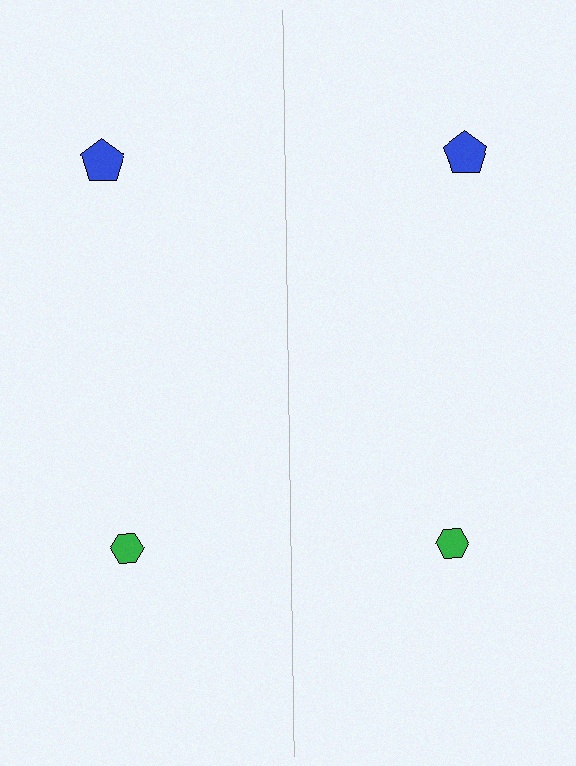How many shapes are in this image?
There are 4 shapes in this image.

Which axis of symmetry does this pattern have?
The pattern has a vertical axis of symmetry running through the center of the image.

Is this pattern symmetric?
Yes, this pattern has bilateral (reflection) symmetry.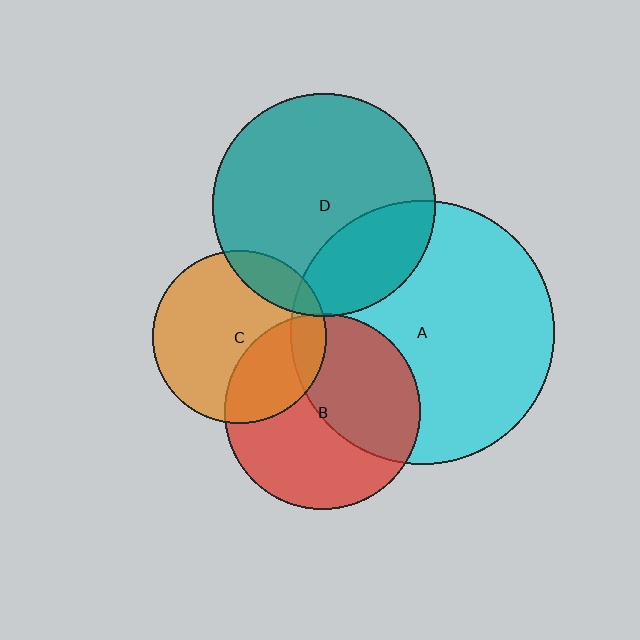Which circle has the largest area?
Circle A (cyan).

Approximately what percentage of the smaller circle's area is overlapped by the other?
Approximately 25%.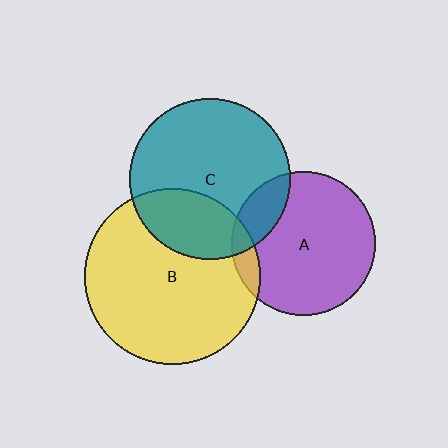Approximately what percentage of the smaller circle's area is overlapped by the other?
Approximately 30%.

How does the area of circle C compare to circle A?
Approximately 1.2 times.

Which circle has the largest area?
Circle B (yellow).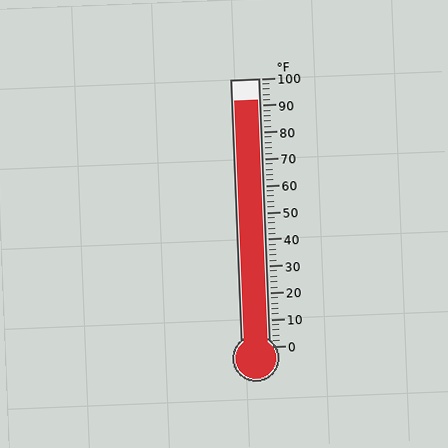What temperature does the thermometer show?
The thermometer shows approximately 92°F.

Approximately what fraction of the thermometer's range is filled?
The thermometer is filled to approximately 90% of its range.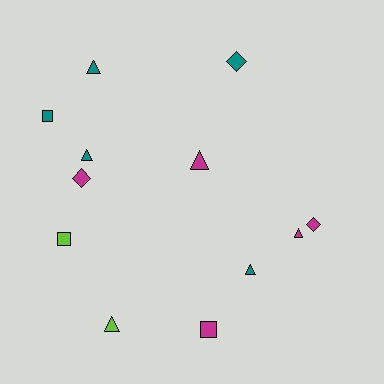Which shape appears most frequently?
Triangle, with 6 objects.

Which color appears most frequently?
Magenta, with 5 objects.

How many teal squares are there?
There is 1 teal square.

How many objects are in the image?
There are 12 objects.